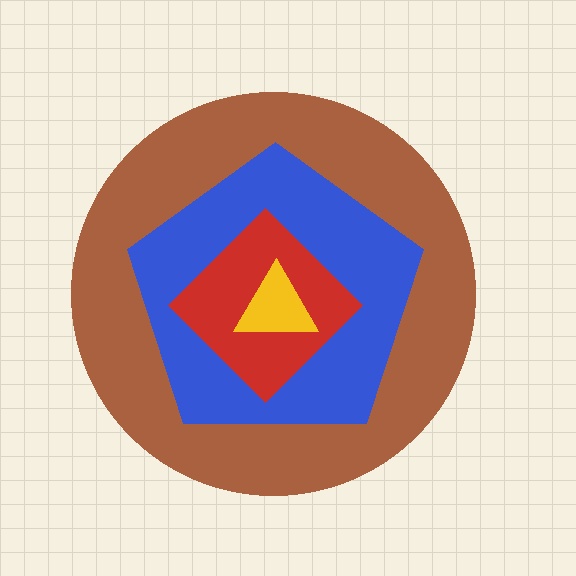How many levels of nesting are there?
4.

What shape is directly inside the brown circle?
The blue pentagon.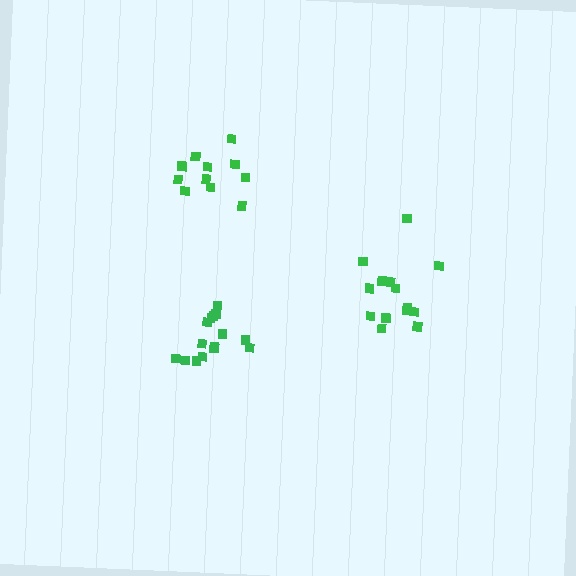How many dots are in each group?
Group 1: 15 dots, Group 2: 15 dots, Group 3: 11 dots (41 total).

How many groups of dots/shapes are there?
There are 3 groups.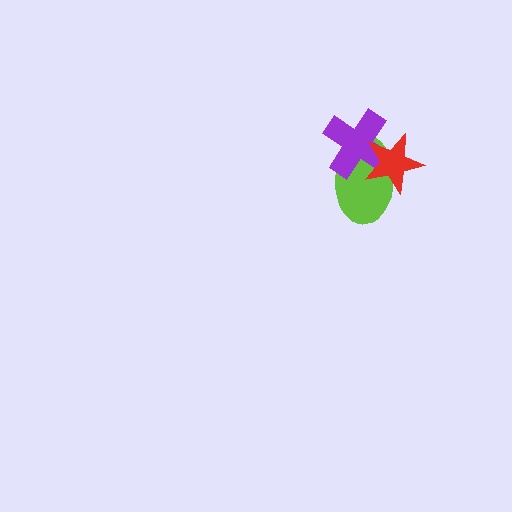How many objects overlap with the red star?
2 objects overlap with the red star.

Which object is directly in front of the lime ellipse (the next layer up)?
The purple cross is directly in front of the lime ellipse.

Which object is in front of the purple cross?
The red star is in front of the purple cross.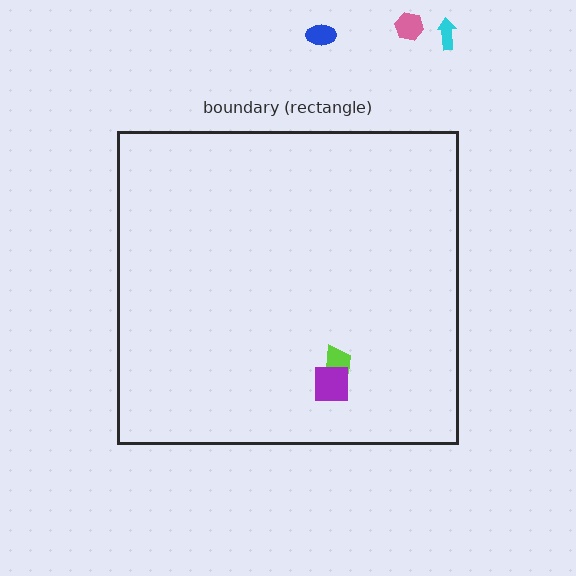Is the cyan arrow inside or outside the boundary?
Outside.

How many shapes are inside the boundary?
2 inside, 3 outside.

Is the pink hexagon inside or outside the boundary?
Outside.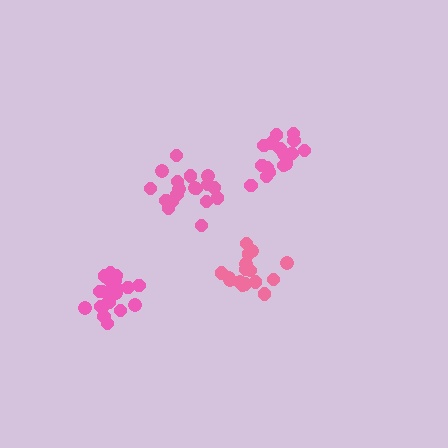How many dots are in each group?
Group 1: 17 dots, Group 2: 20 dots, Group 3: 18 dots, Group 4: 19 dots (74 total).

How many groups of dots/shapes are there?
There are 4 groups.